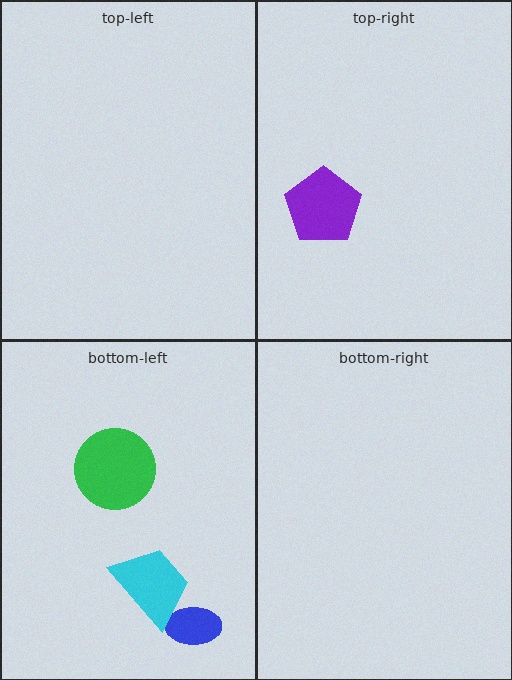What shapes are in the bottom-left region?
The blue ellipse, the green circle, the cyan trapezoid.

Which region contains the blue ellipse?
The bottom-left region.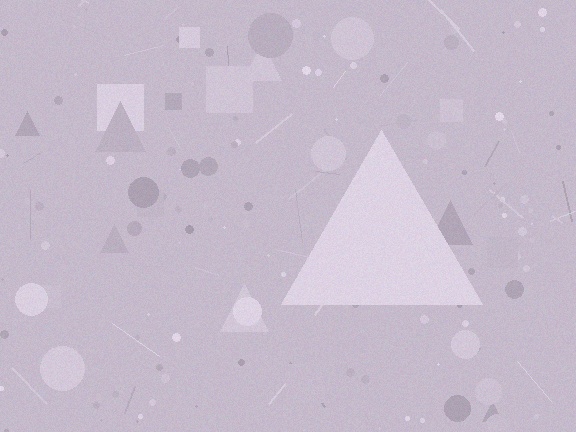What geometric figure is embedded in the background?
A triangle is embedded in the background.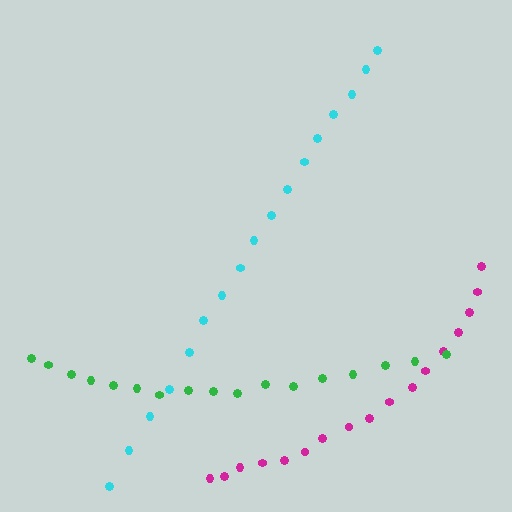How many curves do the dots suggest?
There are 3 distinct paths.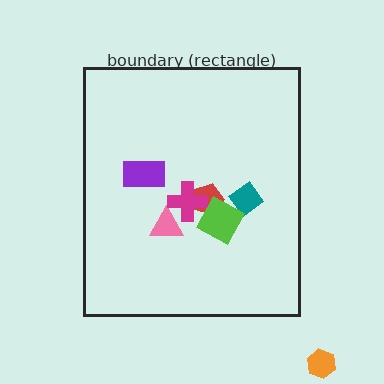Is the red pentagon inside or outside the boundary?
Inside.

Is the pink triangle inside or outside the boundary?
Inside.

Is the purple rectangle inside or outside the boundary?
Inside.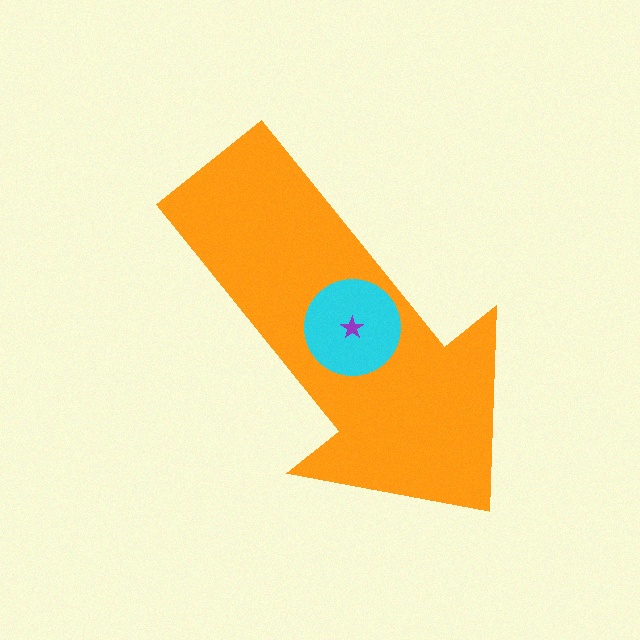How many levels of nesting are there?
3.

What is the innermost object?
The purple star.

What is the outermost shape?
The orange arrow.